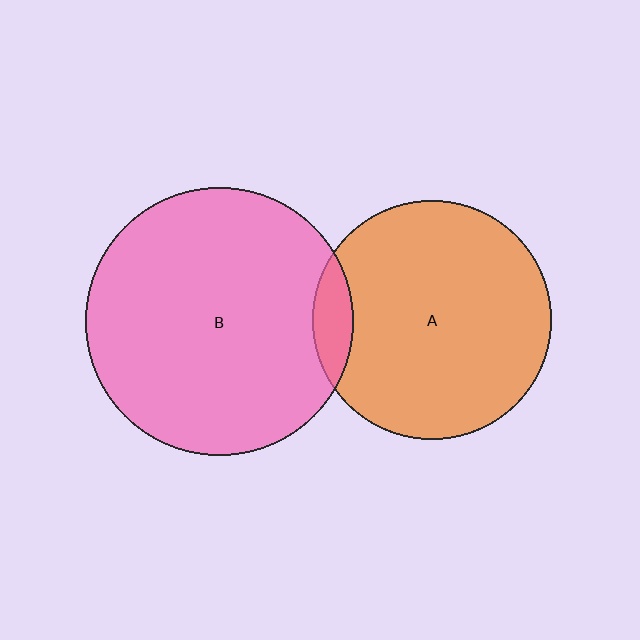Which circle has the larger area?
Circle B (pink).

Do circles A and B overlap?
Yes.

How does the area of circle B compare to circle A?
Approximately 1.3 times.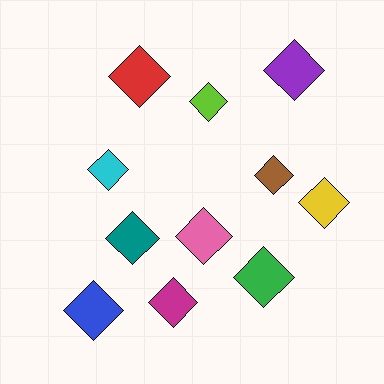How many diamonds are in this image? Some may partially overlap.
There are 11 diamonds.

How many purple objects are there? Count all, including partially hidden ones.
There is 1 purple object.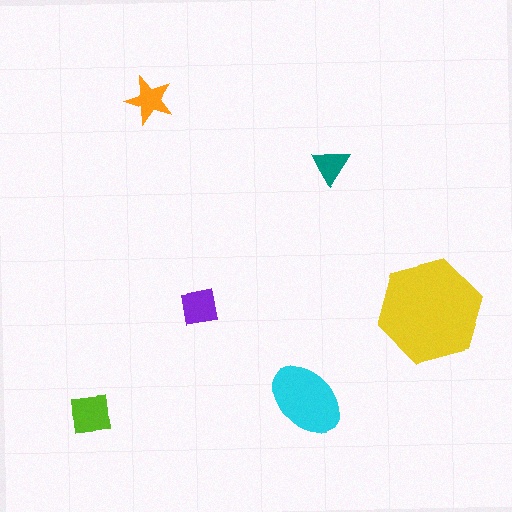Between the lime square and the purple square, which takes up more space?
The lime square.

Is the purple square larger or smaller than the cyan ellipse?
Smaller.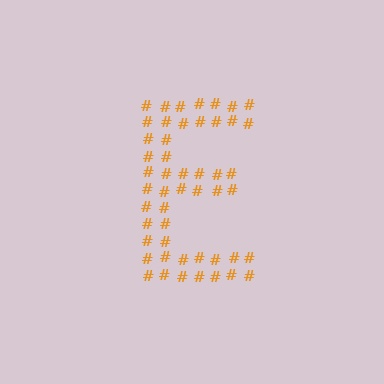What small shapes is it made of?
It is made of small hash symbols.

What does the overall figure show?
The overall figure shows the letter E.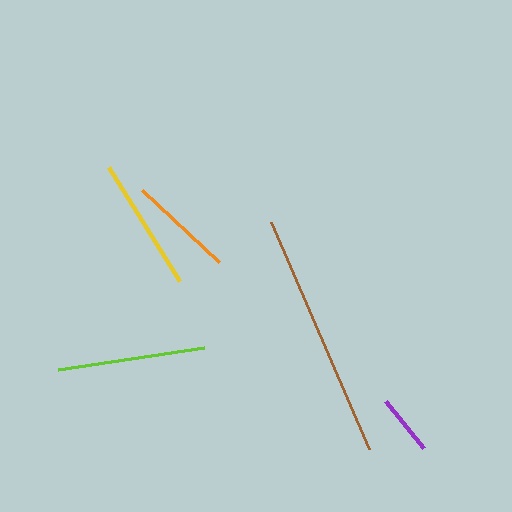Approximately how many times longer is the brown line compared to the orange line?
The brown line is approximately 2.3 times the length of the orange line.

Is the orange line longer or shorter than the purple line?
The orange line is longer than the purple line.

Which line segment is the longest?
The brown line is the longest at approximately 248 pixels.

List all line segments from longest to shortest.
From longest to shortest: brown, lime, yellow, orange, purple.